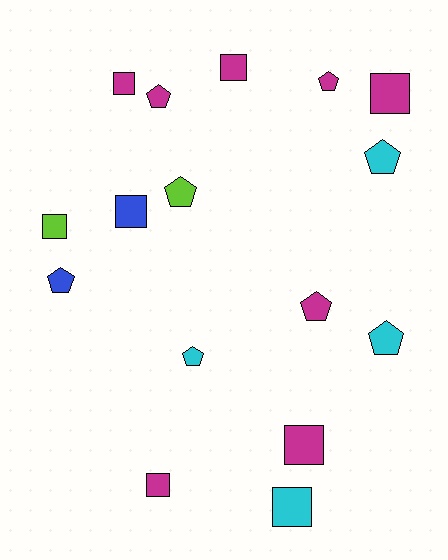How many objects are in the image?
There are 16 objects.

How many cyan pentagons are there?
There are 3 cyan pentagons.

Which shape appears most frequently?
Square, with 8 objects.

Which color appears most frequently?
Magenta, with 8 objects.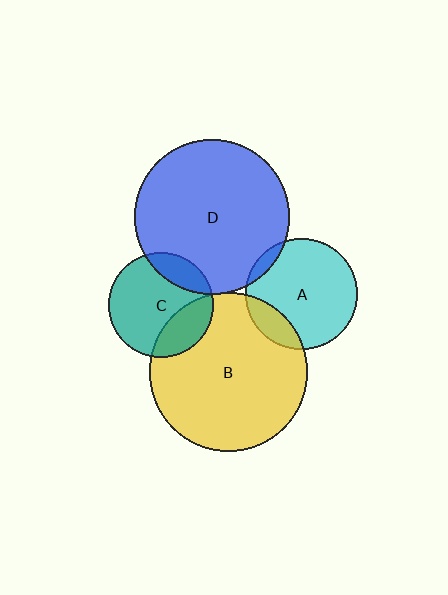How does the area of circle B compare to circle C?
Approximately 2.3 times.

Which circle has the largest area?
Circle B (yellow).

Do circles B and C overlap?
Yes.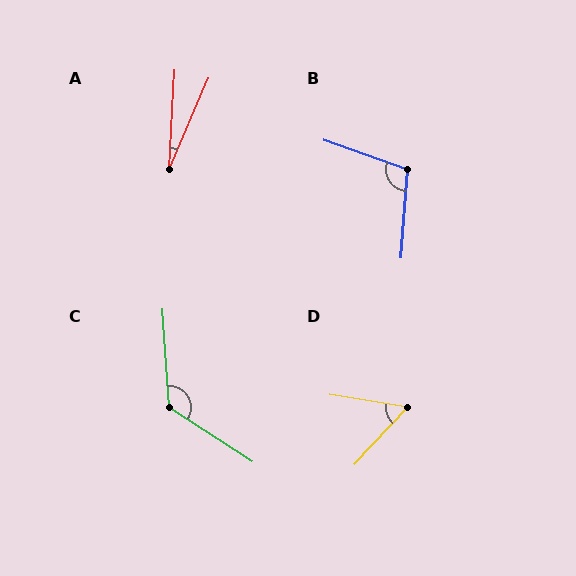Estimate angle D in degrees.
Approximately 56 degrees.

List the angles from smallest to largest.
A (20°), D (56°), B (105°), C (127°).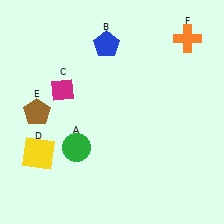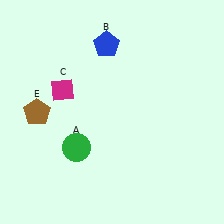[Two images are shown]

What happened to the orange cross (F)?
The orange cross (F) was removed in Image 2. It was in the top-right area of Image 1.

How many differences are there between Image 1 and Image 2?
There are 2 differences between the two images.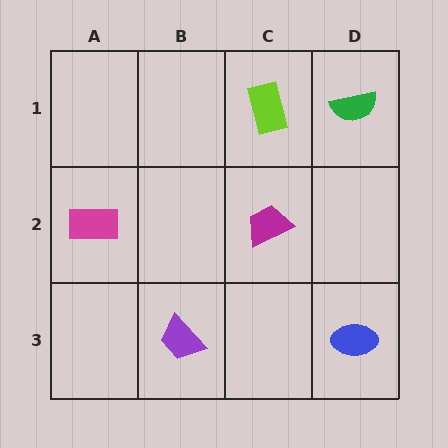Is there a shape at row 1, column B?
No, that cell is empty.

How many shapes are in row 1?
2 shapes.